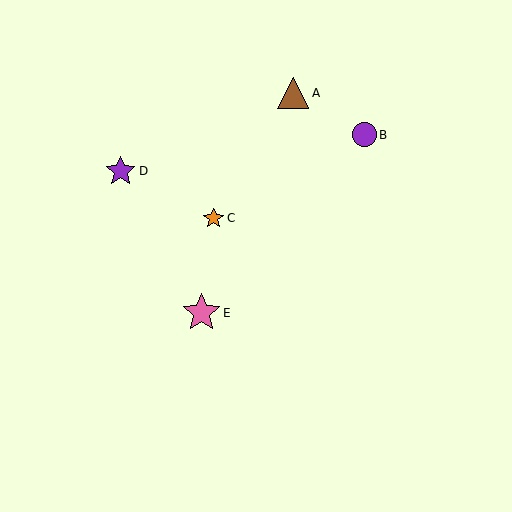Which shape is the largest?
The pink star (labeled E) is the largest.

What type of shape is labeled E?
Shape E is a pink star.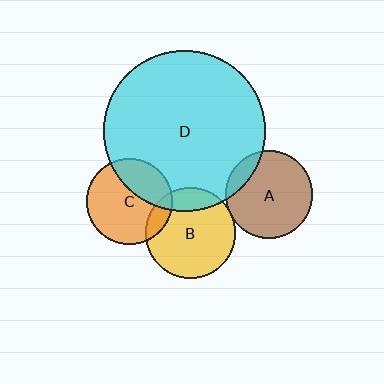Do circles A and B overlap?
Yes.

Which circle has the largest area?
Circle D (cyan).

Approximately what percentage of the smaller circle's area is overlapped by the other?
Approximately 5%.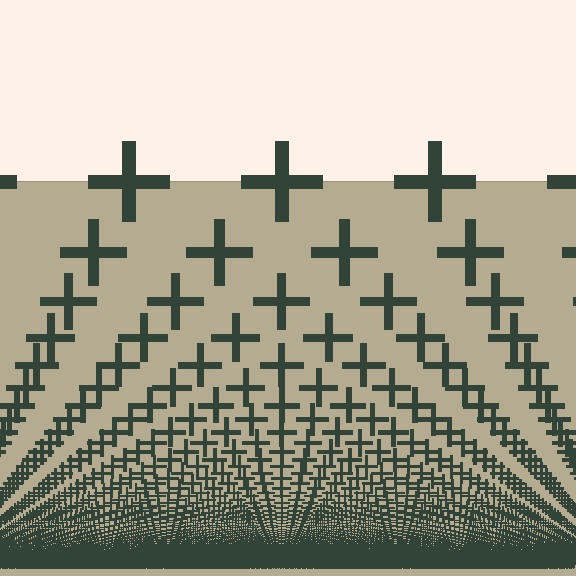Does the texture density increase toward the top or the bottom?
Density increases toward the bottom.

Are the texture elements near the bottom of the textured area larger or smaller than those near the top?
Smaller. The gradient is inverted — elements near the bottom are smaller and denser.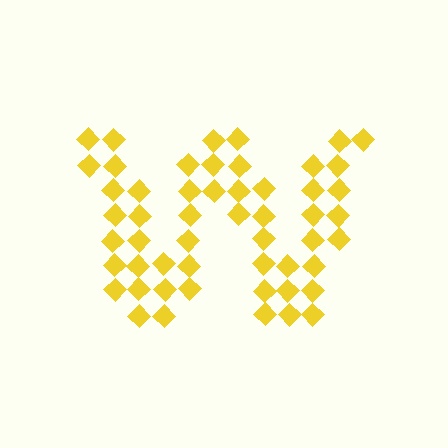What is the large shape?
The large shape is the letter W.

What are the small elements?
The small elements are diamonds.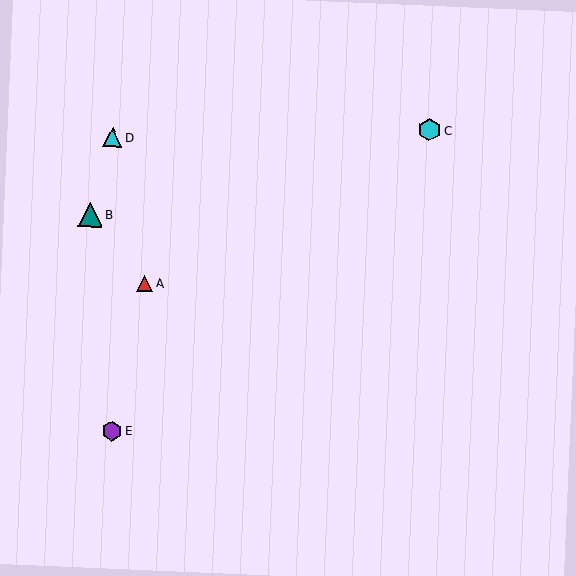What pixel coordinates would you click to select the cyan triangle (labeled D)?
Click at (113, 137) to select the cyan triangle D.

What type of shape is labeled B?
Shape B is a teal triangle.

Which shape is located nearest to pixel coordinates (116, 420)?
The purple hexagon (labeled E) at (112, 431) is nearest to that location.